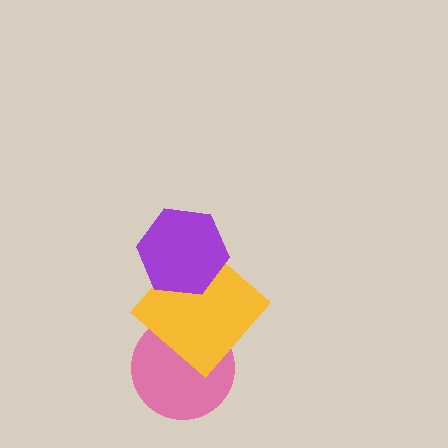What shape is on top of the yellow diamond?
The purple hexagon is on top of the yellow diamond.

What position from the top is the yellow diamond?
The yellow diamond is 2nd from the top.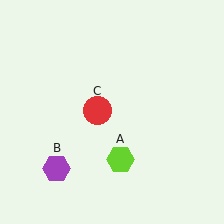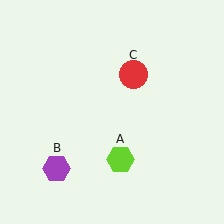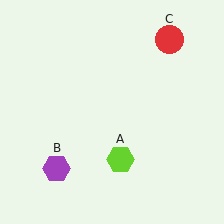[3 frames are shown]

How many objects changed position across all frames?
1 object changed position: red circle (object C).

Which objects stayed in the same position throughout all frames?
Lime hexagon (object A) and purple hexagon (object B) remained stationary.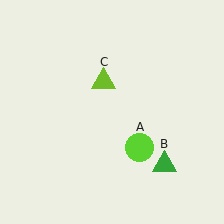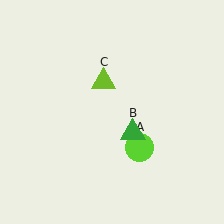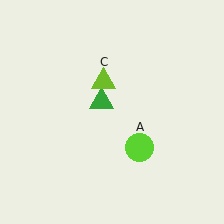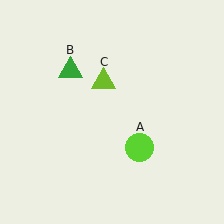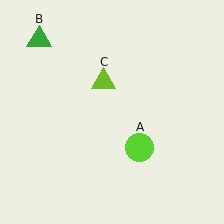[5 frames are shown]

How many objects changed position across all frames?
1 object changed position: green triangle (object B).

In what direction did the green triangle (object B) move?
The green triangle (object B) moved up and to the left.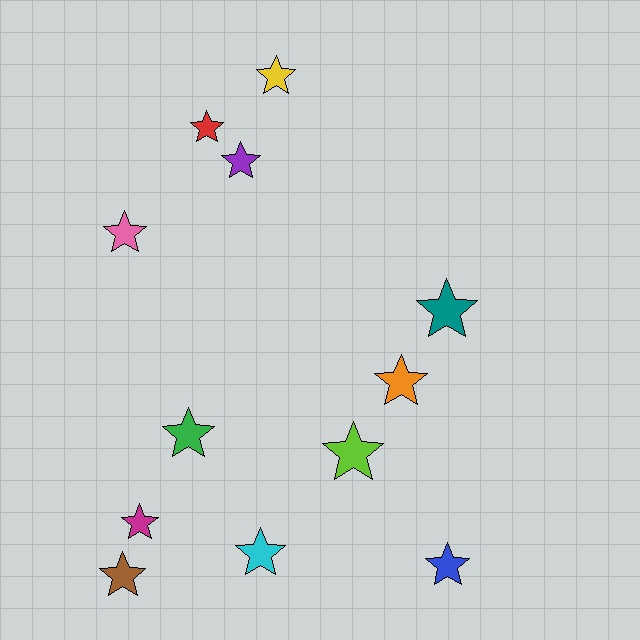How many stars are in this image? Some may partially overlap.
There are 12 stars.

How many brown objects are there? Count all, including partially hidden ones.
There is 1 brown object.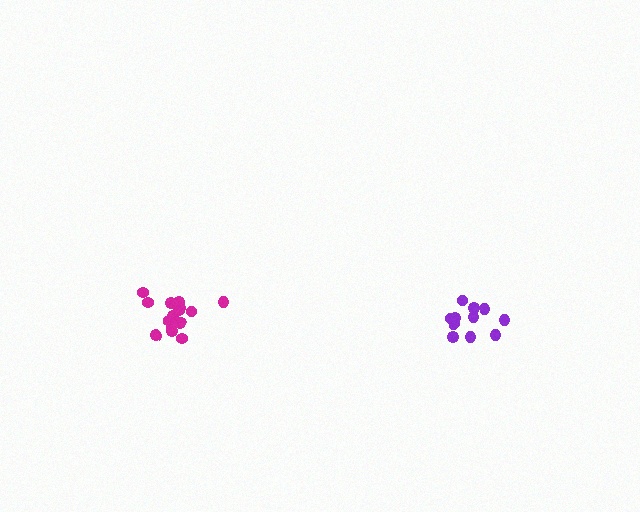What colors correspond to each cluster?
The clusters are colored: magenta, purple.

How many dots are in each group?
Group 1: 15 dots, Group 2: 11 dots (26 total).